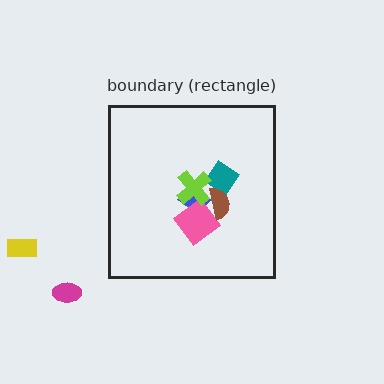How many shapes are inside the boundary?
5 inside, 2 outside.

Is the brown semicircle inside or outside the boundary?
Inside.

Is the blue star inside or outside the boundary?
Inside.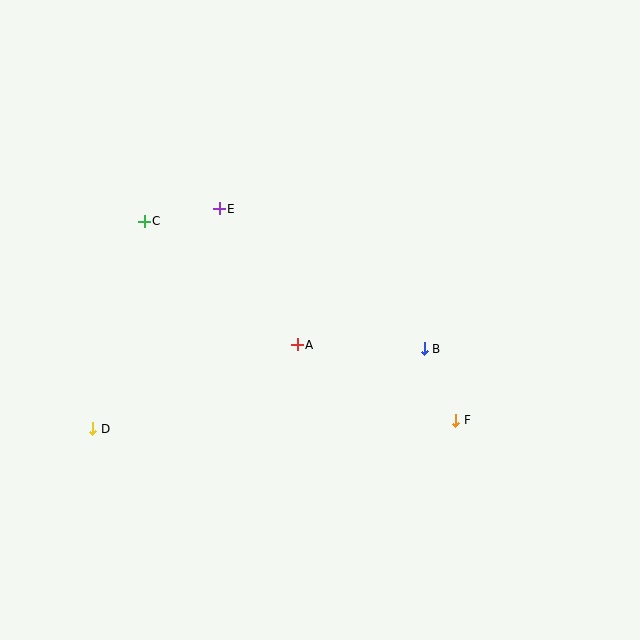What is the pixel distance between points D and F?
The distance between D and F is 363 pixels.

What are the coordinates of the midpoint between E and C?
The midpoint between E and C is at (182, 215).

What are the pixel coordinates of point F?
Point F is at (456, 420).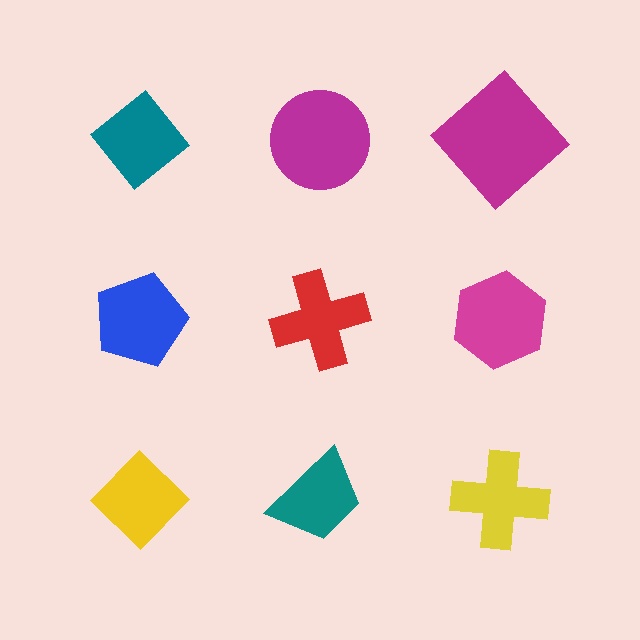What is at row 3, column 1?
A yellow diamond.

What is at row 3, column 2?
A teal trapezoid.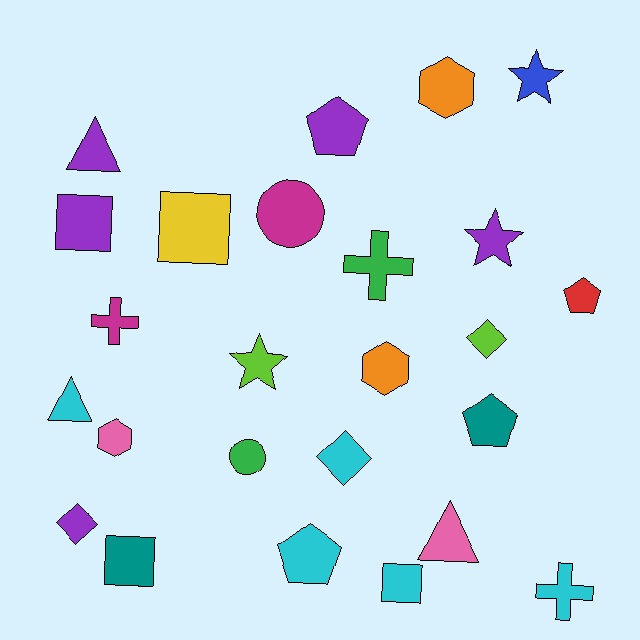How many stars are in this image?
There are 3 stars.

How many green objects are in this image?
There are 2 green objects.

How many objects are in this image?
There are 25 objects.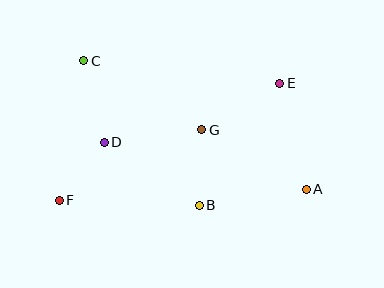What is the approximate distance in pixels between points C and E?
The distance between C and E is approximately 198 pixels.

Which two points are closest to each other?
Points D and F are closest to each other.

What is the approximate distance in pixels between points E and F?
The distance between E and F is approximately 250 pixels.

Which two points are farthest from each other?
Points A and C are farthest from each other.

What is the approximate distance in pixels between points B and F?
The distance between B and F is approximately 140 pixels.